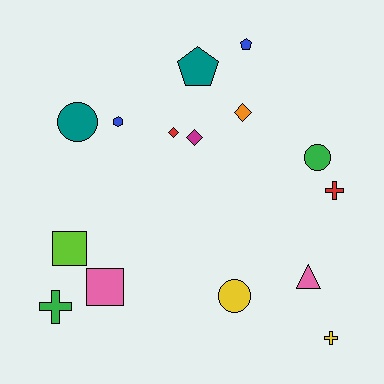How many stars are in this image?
There are no stars.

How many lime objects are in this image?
There is 1 lime object.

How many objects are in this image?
There are 15 objects.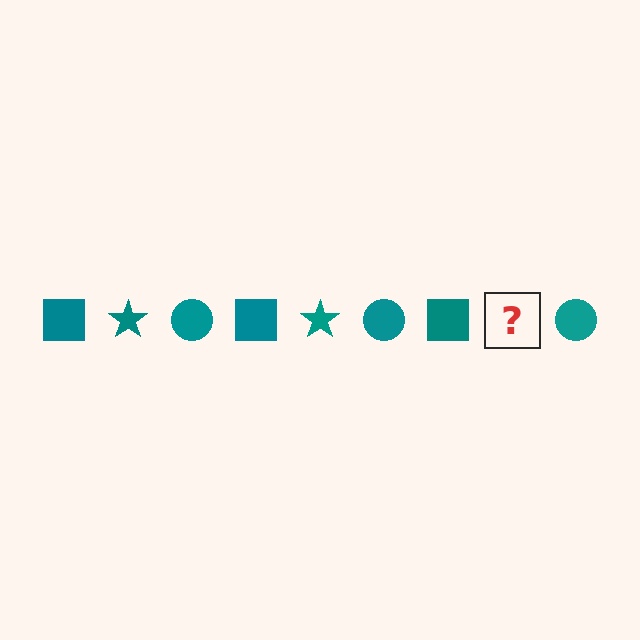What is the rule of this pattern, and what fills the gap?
The rule is that the pattern cycles through square, star, circle shapes in teal. The gap should be filled with a teal star.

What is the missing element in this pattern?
The missing element is a teal star.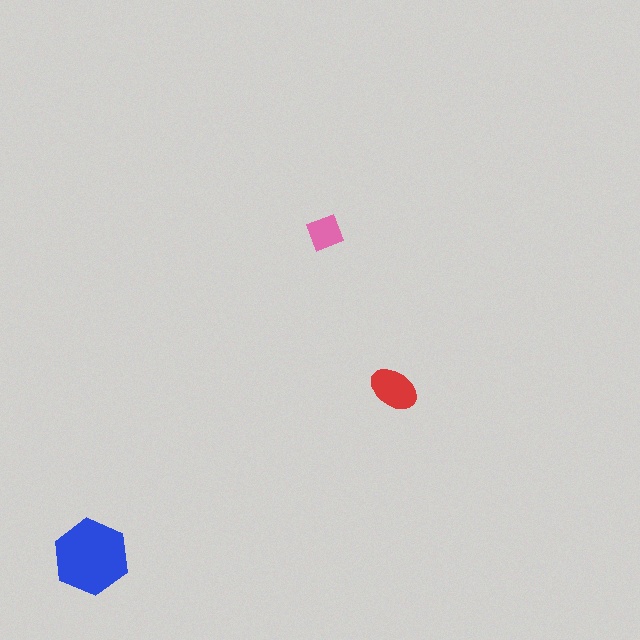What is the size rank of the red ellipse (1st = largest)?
2nd.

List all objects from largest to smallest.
The blue hexagon, the red ellipse, the pink diamond.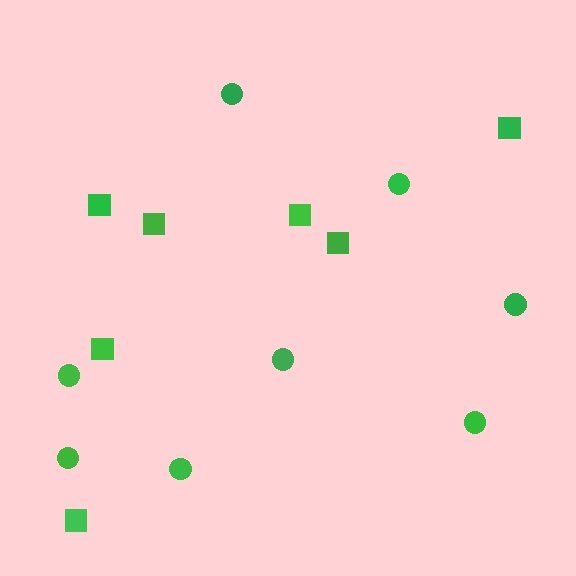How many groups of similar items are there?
There are 2 groups: one group of squares (7) and one group of circles (8).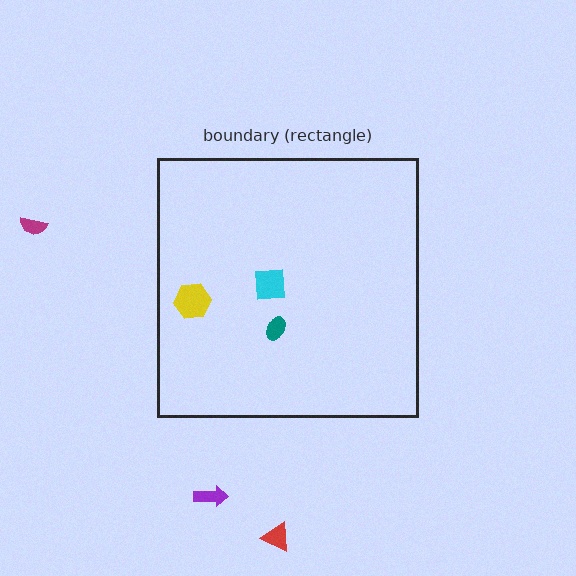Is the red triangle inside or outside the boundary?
Outside.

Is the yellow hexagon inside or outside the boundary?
Inside.